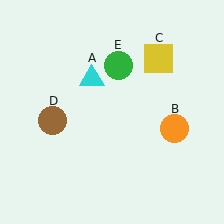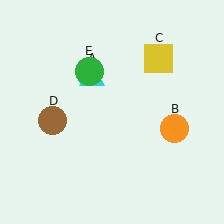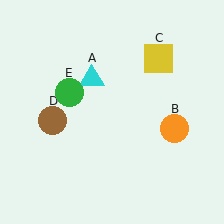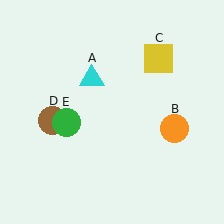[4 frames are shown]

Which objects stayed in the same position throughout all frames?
Cyan triangle (object A) and orange circle (object B) and yellow square (object C) and brown circle (object D) remained stationary.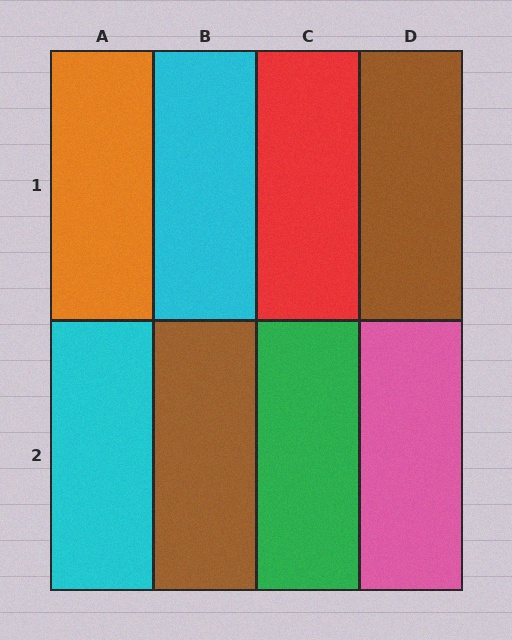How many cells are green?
1 cell is green.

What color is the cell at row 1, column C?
Red.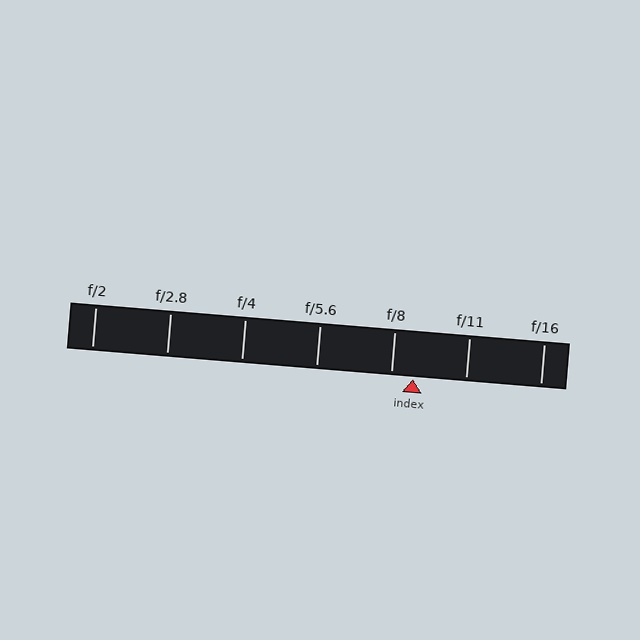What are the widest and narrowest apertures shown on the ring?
The widest aperture shown is f/2 and the narrowest is f/16.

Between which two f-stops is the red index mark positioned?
The index mark is between f/8 and f/11.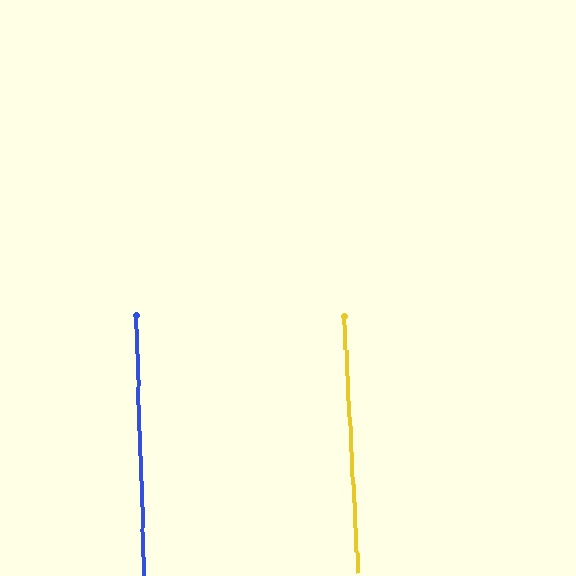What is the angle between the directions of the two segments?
Approximately 1 degree.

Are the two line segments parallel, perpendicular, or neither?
Parallel — their directions differ by only 1.0°.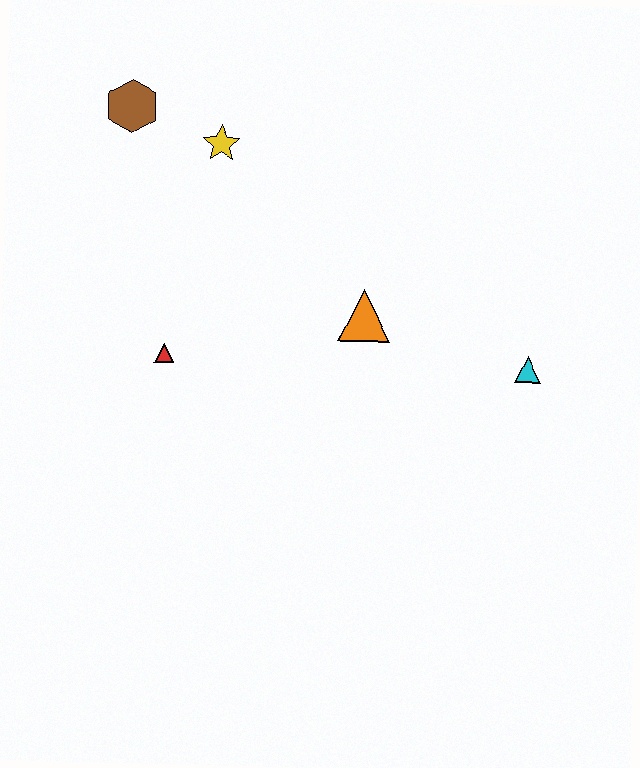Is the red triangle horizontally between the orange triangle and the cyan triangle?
No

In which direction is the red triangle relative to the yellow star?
The red triangle is below the yellow star.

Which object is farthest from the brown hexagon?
The cyan triangle is farthest from the brown hexagon.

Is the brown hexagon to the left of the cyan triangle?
Yes